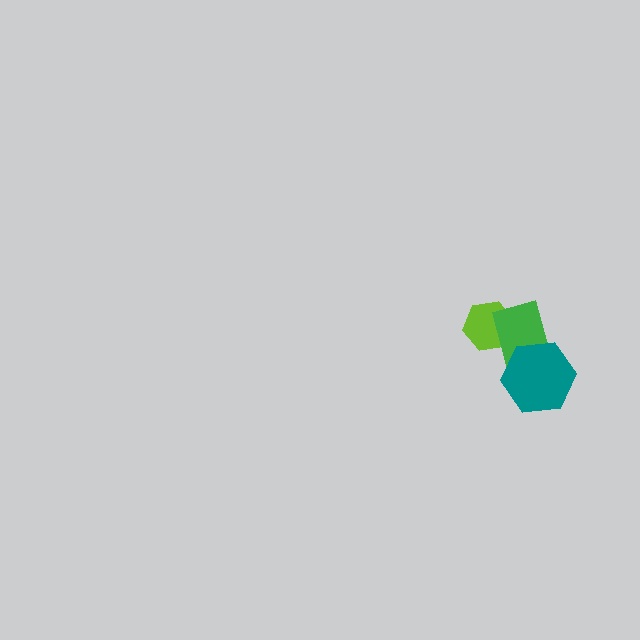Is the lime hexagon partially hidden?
Yes, it is partially covered by another shape.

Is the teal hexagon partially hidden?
No, no other shape covers it.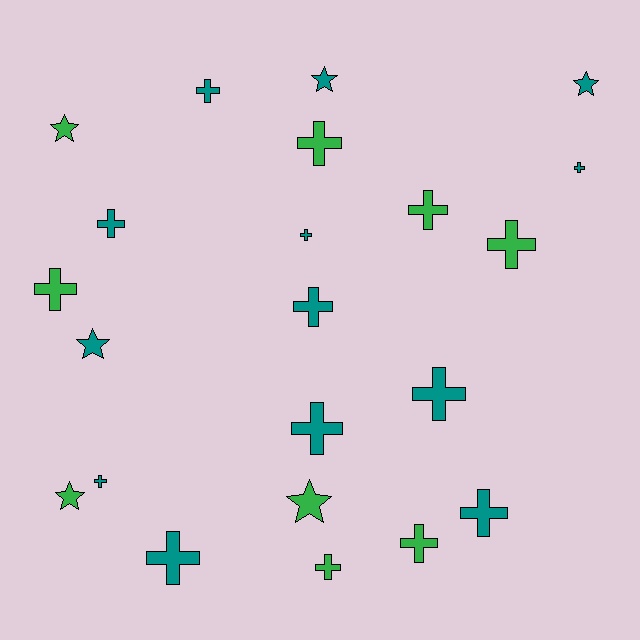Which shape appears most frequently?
Cross, with 16 objects.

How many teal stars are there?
There are 3 teal stars.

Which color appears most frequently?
Teal, with 13 objects.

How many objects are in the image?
There are 22 objects.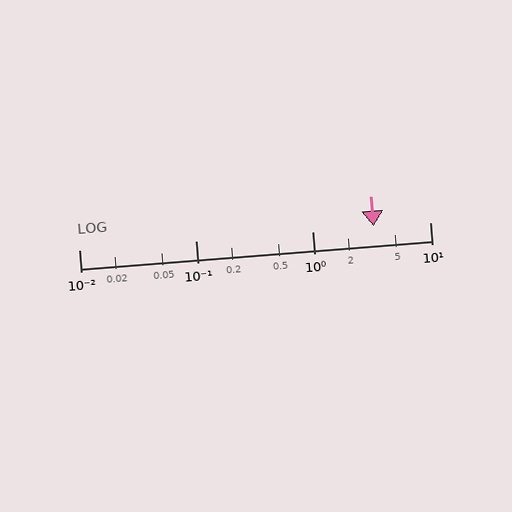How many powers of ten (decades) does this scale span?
The scale spans 3 decades, from 0.01 to 10.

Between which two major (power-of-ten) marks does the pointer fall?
The pointer is between 1 and 10.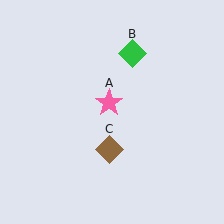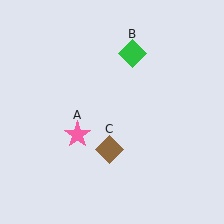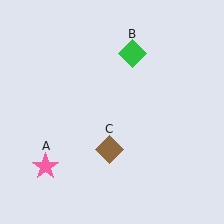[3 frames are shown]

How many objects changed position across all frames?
1 object changed position: pink star (object A).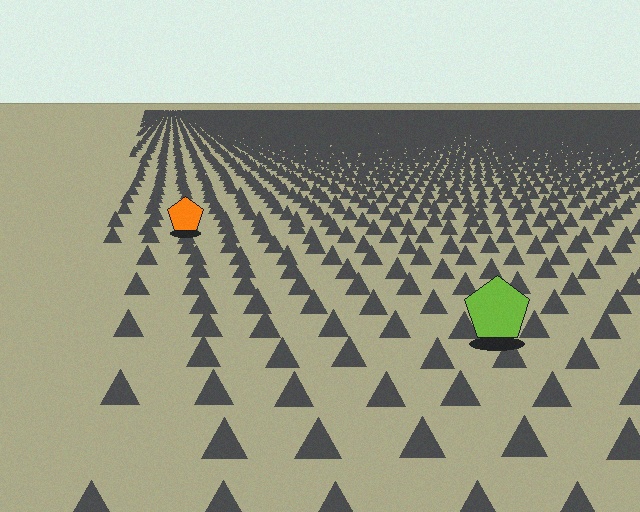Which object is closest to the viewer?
The lime pentagon is closest. The texture marks near it are larger and more spread out.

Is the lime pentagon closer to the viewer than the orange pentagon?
Yes. The lime pentagon is closer — you can tell from the texture gradient: the ground texture is coarser near it.